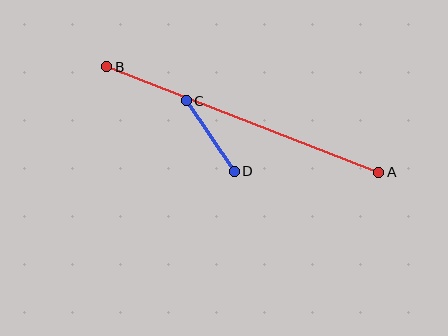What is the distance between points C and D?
The distance is approximately 85 pixels.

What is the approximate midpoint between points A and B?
The midpoint is at approximately (243, 119) pixels.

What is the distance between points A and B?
The distance is approximately 292 pixels.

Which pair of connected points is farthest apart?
Points A and B are farthest apart.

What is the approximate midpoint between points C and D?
The midpoint is at approximately (210, 136) pixels.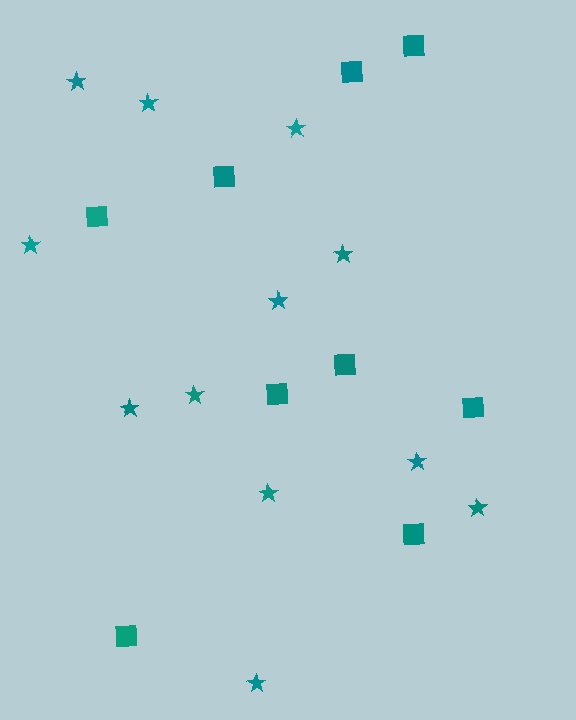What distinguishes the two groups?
There are 2 groups: one group of stars (12) and one group of squares (9).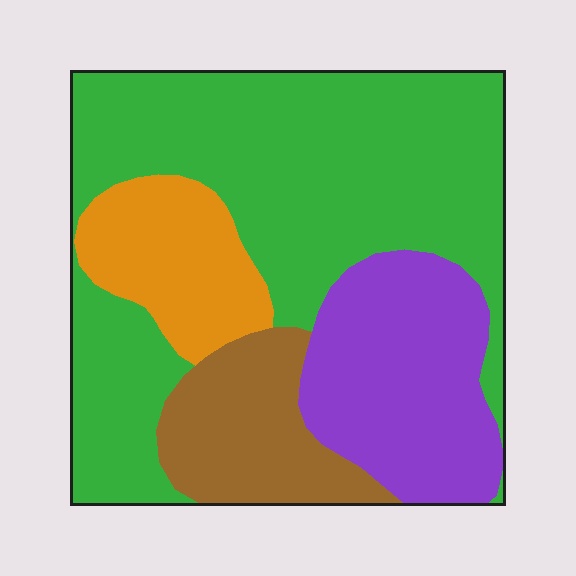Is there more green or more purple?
Green.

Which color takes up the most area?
Green, at roughly 55%.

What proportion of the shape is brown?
Brown covers 14% of the shape.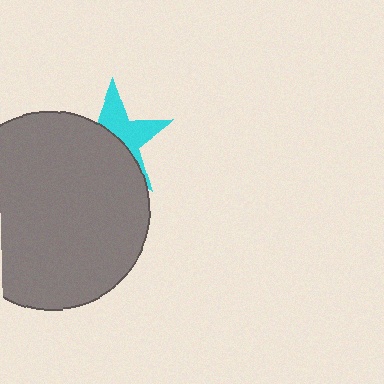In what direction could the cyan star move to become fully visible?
The cyan star could move toward the upper-right. That would shift it out from behind the gray circle entirely.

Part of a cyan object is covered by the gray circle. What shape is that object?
It is a star.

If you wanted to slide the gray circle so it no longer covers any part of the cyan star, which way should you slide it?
Slide it toward the lower-left — that is the most direct way to separate the two shapes.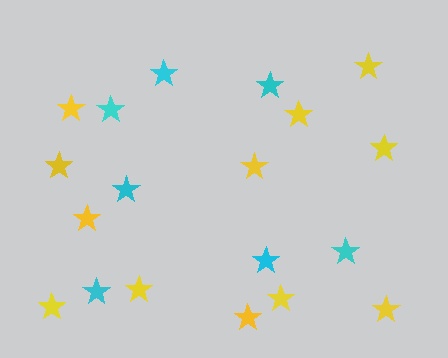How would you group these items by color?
There are 2 groups: one group of yellow stars (12) and one group of cyan stars (7).